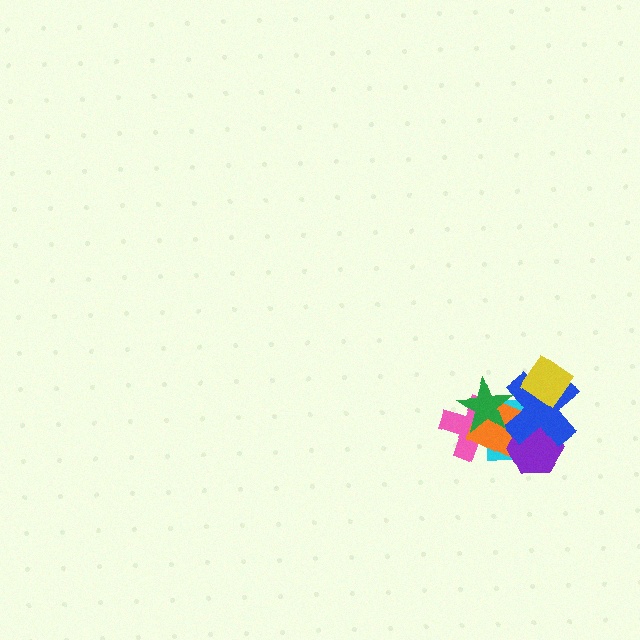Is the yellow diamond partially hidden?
No, no other shape covers it.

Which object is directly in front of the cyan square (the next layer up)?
The pink cross is directly in front of the cyan square.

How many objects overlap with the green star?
4 objects overlap with the green star.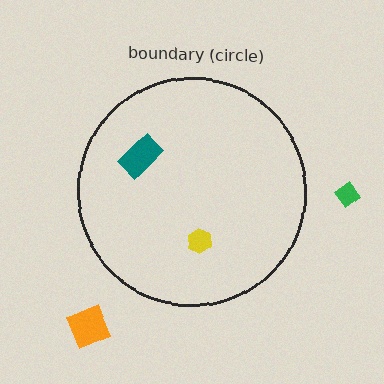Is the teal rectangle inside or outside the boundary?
Inside.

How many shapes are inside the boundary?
2 inside, 2 outside.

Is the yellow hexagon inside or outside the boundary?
Inside.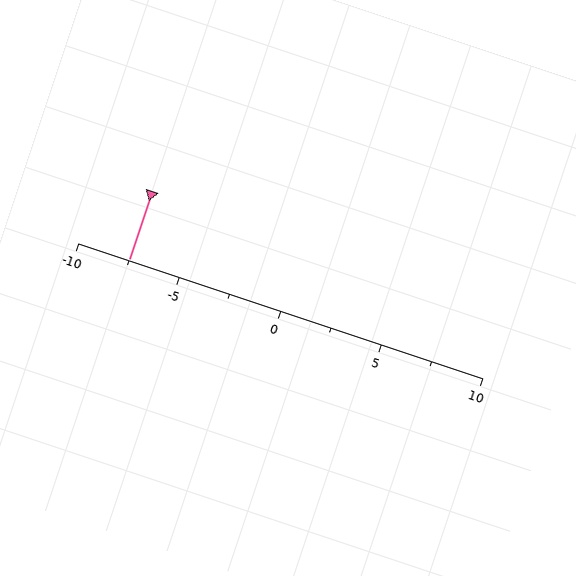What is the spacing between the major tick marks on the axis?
The major ticks are spaced 5 apart.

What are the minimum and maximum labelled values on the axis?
The axis runs from -10 to 10.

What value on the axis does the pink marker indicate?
The marker indicates approximately -7.5.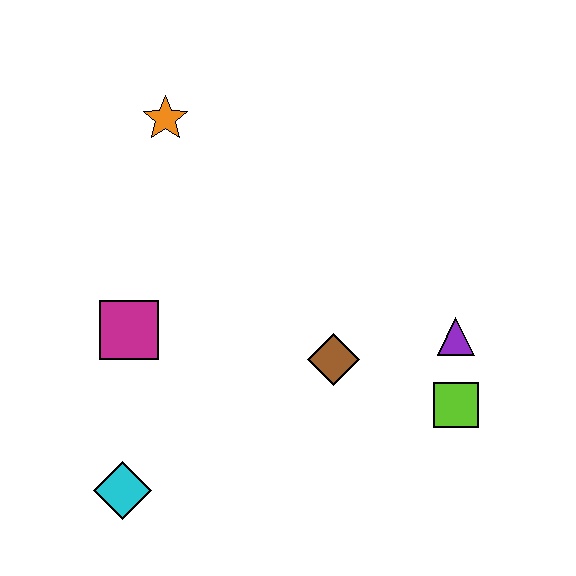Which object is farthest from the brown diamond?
The orange star is farthest from the brown diamond.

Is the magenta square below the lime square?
No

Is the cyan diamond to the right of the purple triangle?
No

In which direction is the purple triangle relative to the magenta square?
The purple triangle is to the right of the magenta square.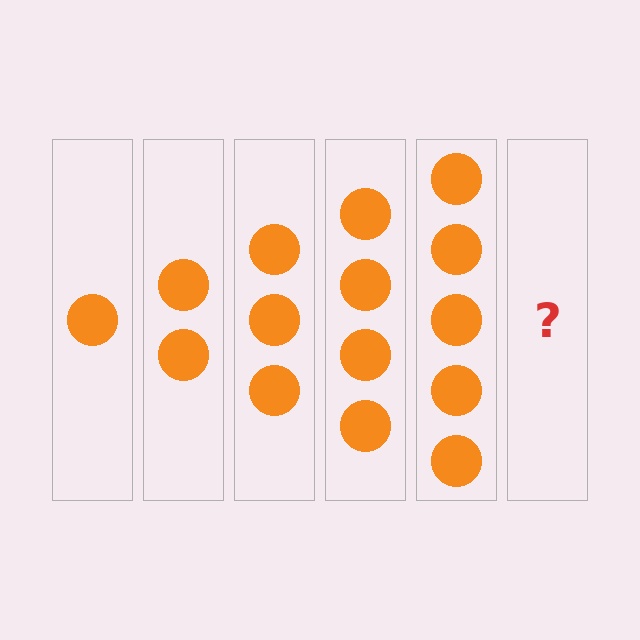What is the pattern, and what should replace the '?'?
The pattern is that each step adds one more circle. The '?' should be 6 circles.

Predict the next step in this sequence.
The next step is 6 circles.